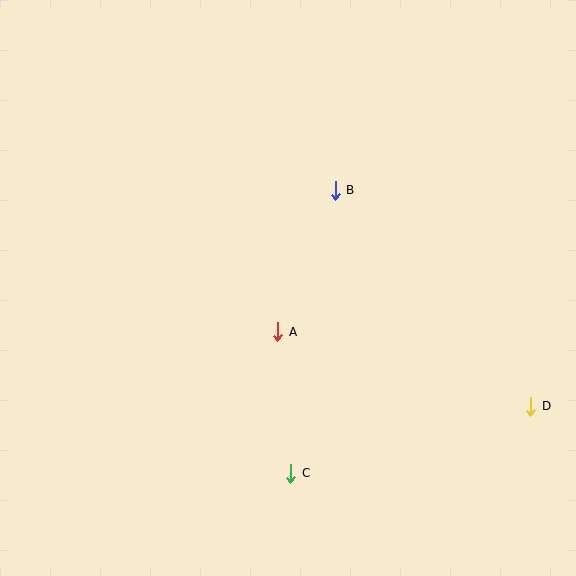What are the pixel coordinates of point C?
Point C is at (291, 473).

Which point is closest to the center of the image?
Point A at (278, 332) is closest to the center.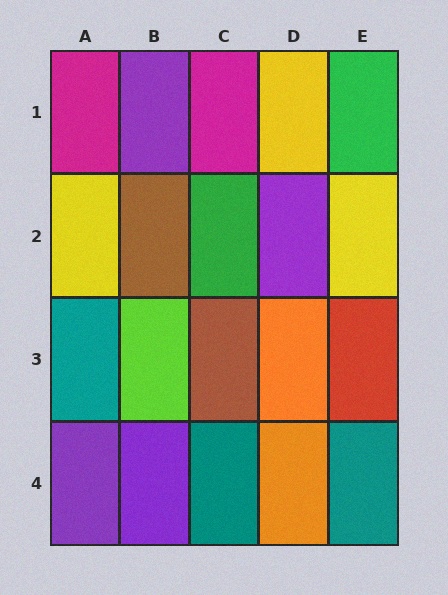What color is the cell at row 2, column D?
Purple.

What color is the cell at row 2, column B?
Brown.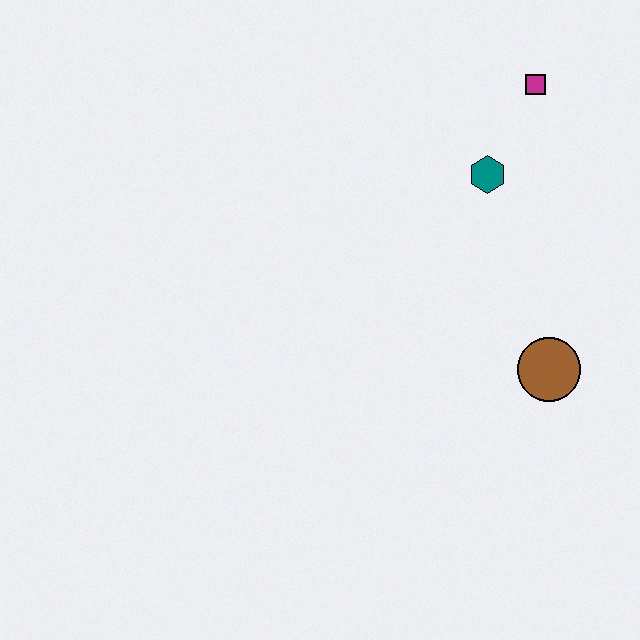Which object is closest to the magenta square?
The teal hexagon is closest to the magenta square.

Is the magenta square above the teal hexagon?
Yes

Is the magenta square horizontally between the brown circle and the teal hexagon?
Yes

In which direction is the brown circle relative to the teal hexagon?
The brown circle is below the teal hexagon.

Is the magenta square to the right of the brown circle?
No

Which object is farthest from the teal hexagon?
The brown circle is farthest from the teal hexagon.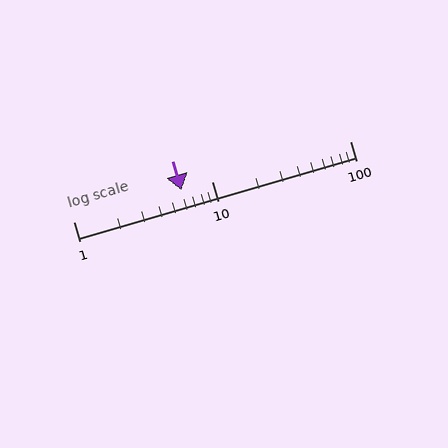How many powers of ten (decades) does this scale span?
The scale spans 2 decades, from 1 to 100.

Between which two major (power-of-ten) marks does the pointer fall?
The pointer is between 1 and 10.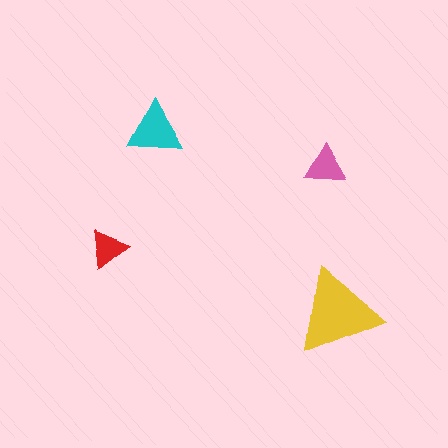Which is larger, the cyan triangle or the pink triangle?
The cyan one.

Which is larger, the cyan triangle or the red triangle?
The cyan one.